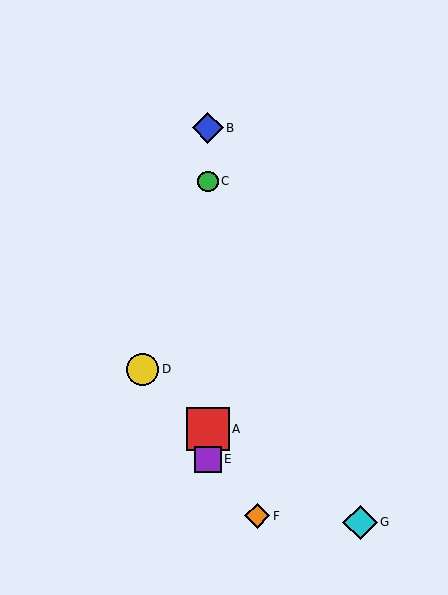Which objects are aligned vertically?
Objects A, B, C, E are aligned vertically.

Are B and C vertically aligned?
Yes, both are at x≈208.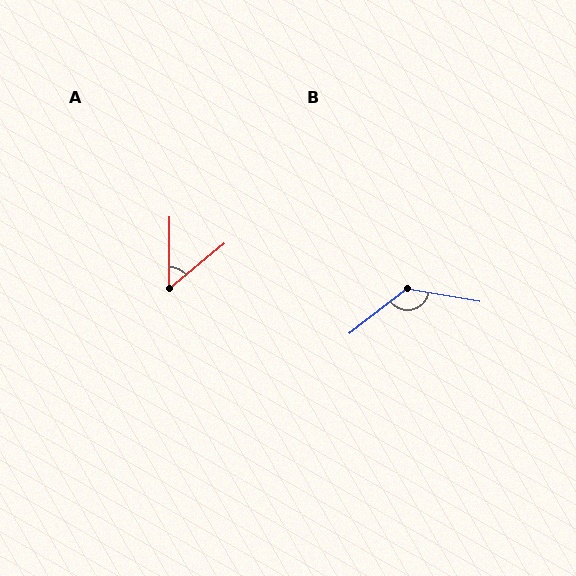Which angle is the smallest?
A, at approximately 51 degrees.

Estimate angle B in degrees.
Approximately 133 degrees.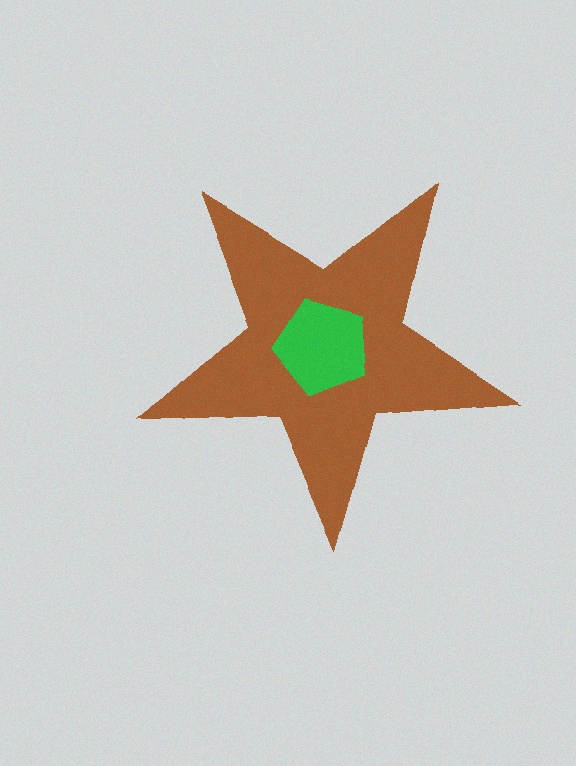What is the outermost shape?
The brown star.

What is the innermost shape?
The green pentagon.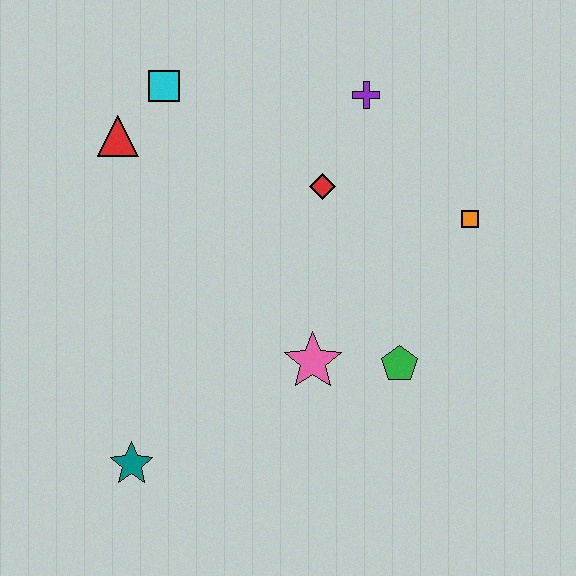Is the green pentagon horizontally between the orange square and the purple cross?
Yes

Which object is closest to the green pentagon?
The pink star is closest to the green pentagon.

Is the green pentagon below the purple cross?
Yes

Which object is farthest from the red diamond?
The teal star is farthest from the red diamond.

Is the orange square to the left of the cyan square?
No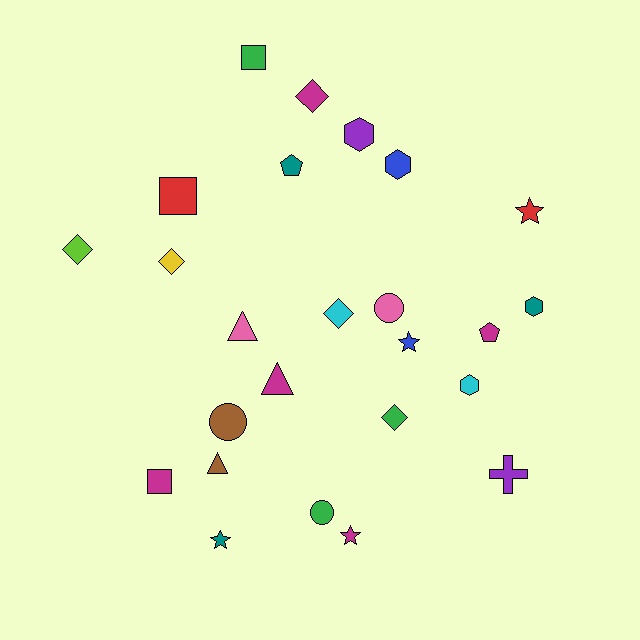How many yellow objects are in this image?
There is 1 yellow object.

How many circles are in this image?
There are 3 circles.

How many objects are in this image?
There are 25 objects.